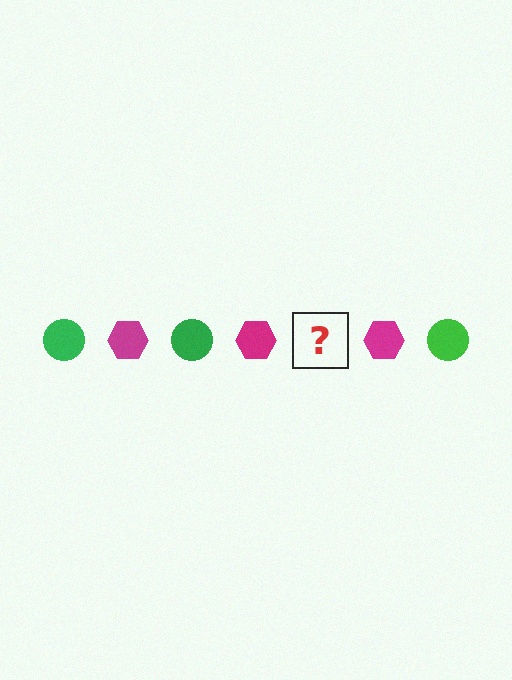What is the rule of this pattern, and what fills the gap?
The rule is that the pattern alternates between green circle and magenta hexagon. The gap should be filled with a green circle.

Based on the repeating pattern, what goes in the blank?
The blank should be a green circle.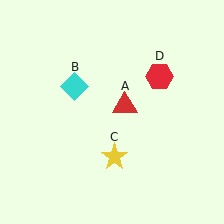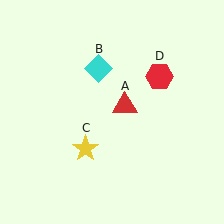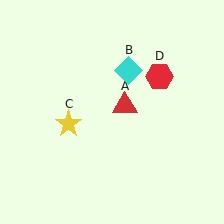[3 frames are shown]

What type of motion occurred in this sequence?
The cyan diamond (object B), yellow star (object C) rotated clockwise around the center of the scene.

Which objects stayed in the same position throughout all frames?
Red triangle (object A) and red hexagon (object D) remained stationary.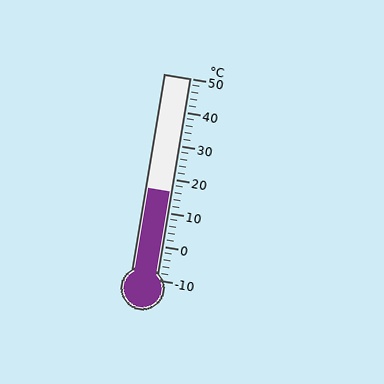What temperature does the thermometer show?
The thermometer shows approximately 16°C.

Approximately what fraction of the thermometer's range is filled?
The thermometer is filled to approximately 45% of its range.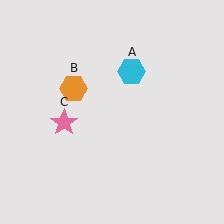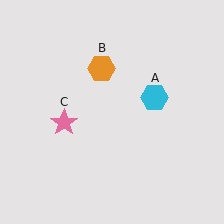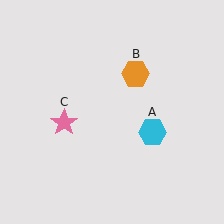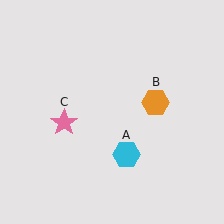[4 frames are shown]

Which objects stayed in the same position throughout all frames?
Pink star (object C) remained stationary.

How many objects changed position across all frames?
2 objects changed position: cyan hexagon (object A), orange hexagon (object B).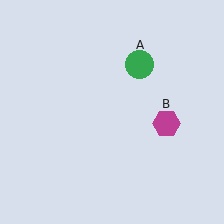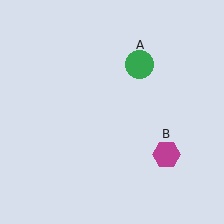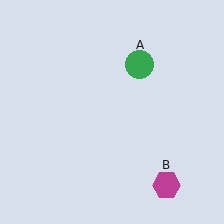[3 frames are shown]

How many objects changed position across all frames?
1 object changed position: magenta hexagon (object B).